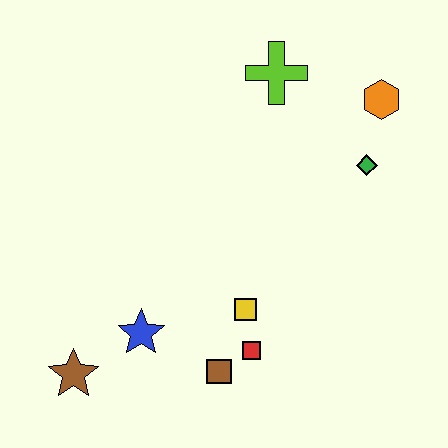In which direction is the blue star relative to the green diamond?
The blue star is to the left of the green diamond.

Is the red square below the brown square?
No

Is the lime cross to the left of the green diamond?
Yes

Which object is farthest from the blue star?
The orange hexagon is farthest from the blue star.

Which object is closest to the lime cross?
The orange hexagon is closest to the lime cross.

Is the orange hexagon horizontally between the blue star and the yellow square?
No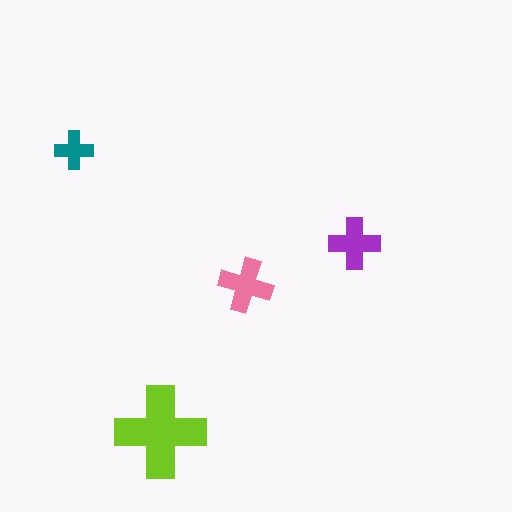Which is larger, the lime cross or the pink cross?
The lime one.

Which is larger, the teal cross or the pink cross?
The pink one.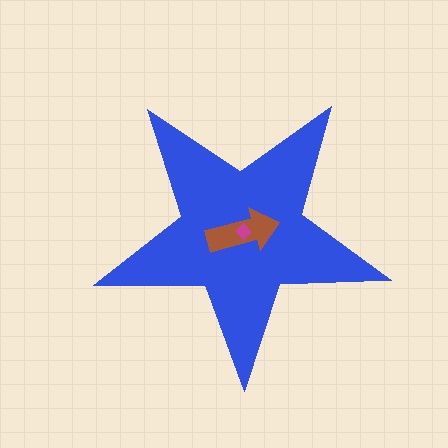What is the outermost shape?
The blue star.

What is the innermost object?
The magenta diamond.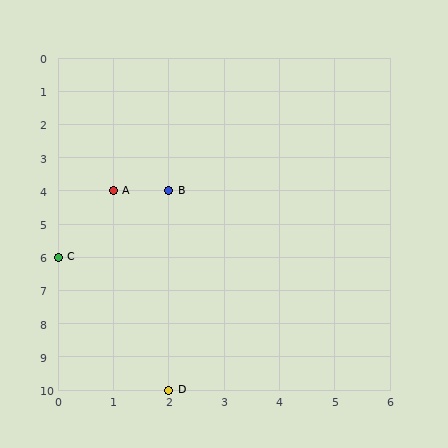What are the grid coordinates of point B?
Point B is at grid coordinates (2, 4).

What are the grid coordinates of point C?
Point C is at grid coordinates (0, 6).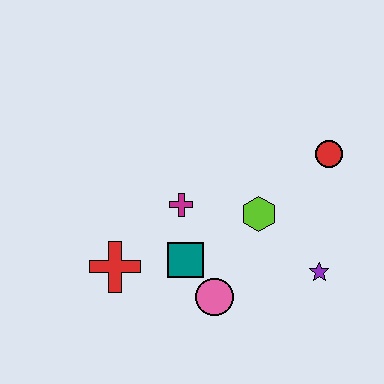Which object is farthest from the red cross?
The red circle is farthest from the red cross.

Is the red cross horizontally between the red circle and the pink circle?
No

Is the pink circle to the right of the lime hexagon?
No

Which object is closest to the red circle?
The lime hexagon is closest to the red circle.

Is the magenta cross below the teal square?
No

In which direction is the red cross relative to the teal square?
The red cross is to the left of the teal square.